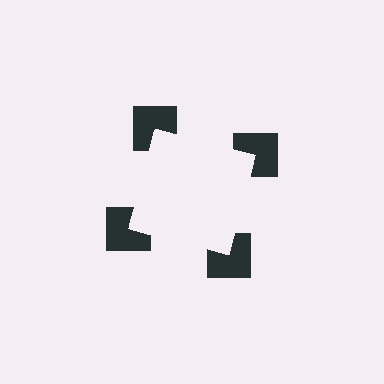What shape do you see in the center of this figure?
An illusory square — its edges are inferred from the aligned wedge cuts in the notched squares, not physically drawn.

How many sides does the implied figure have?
4 sides.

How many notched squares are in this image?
There are 4 — one at each vertex of the illusory square.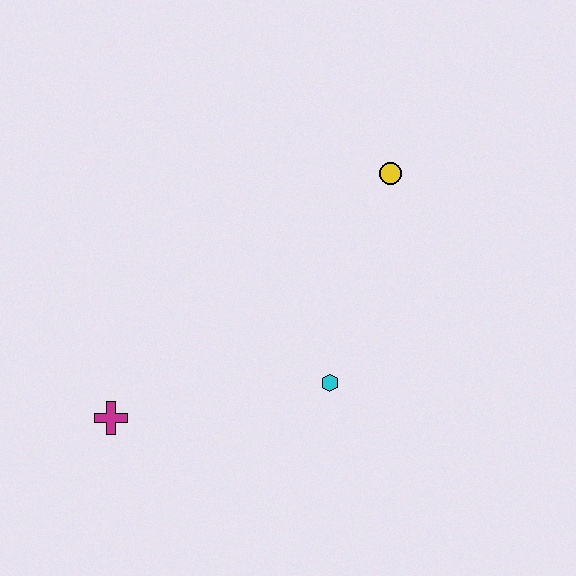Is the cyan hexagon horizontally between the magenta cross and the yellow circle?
Yes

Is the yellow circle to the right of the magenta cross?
Yes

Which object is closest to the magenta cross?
The cyan hexagon is closest to the magenta cross.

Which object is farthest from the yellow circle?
The magenta cross is farthest from the yellow circle.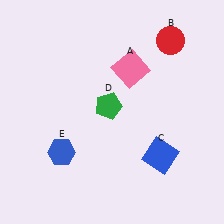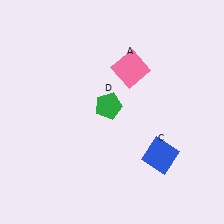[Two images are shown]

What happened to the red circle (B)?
The red circle (B) was removed in Image 2. It was in the top-right area of Image 1.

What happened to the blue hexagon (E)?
The blue hexagon (E) was removed in Image 2. It was in the bottom-left area of Image 1.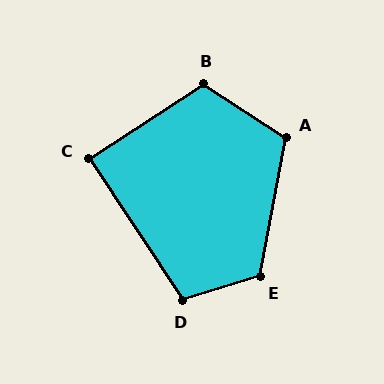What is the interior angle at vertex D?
Approximately 107 degrees (obtuse).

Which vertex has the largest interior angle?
E, at approximately 117 degrees.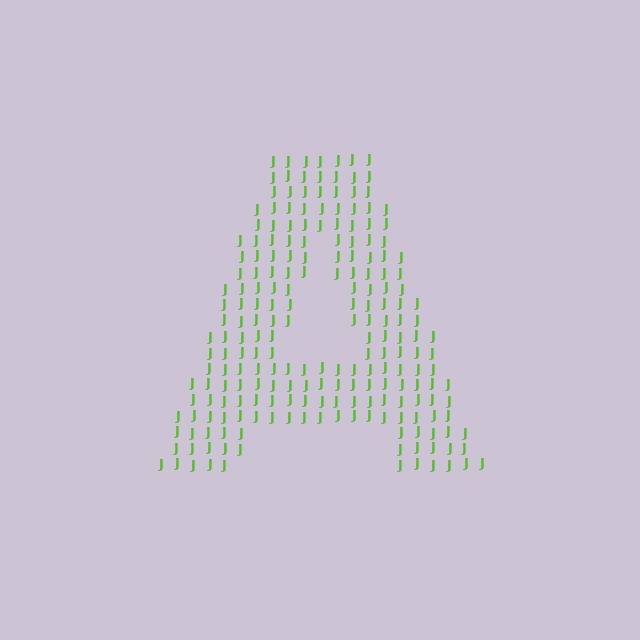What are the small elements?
The small elements are letter J's.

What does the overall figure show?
The overall figure shows the letter A.